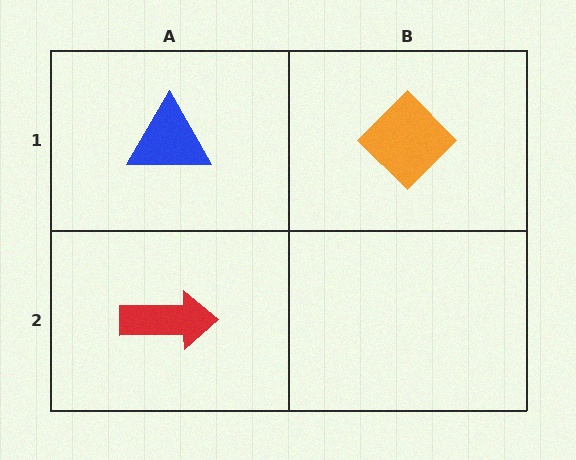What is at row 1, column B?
An orange diamond.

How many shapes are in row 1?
2 shapes.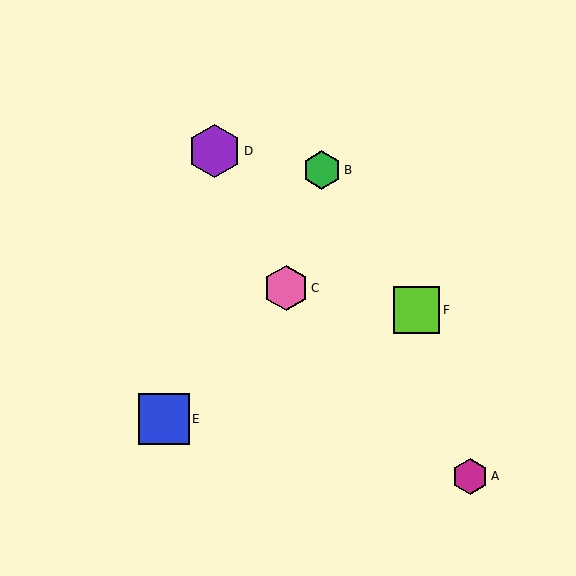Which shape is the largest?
The purple hexagon (labeled D) is the largest.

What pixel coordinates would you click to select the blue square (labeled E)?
Click at (164, 419) to select the blue square E.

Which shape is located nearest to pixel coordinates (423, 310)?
The lime square (labeled F) at (417, 310) is nearest to that location.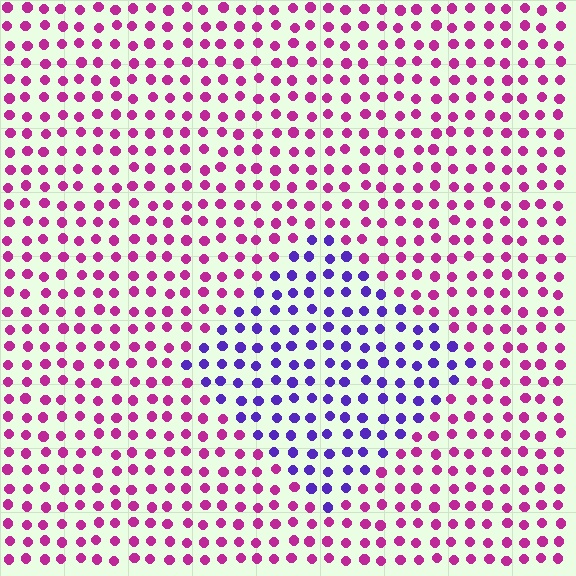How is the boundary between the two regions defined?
The boundary is defined purely by a slight shift in hue (about 57 degrees). Spacing, size, and orientation are identical on both sides.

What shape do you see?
I see a diamond.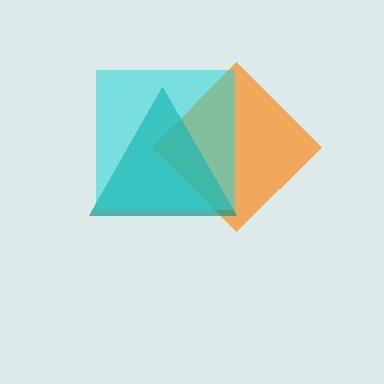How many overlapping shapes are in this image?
There are 3 overlapping shapes in the image.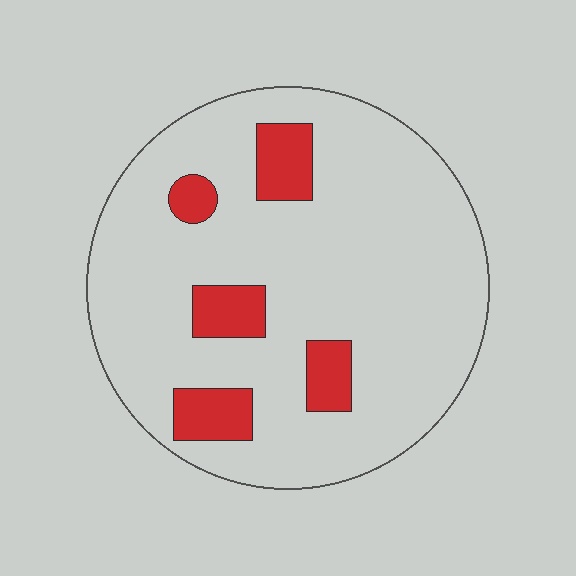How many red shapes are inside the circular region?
5.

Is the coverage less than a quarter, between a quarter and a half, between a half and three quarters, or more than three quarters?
Less than a quarter.